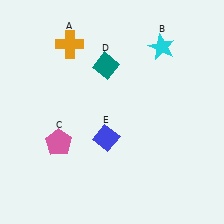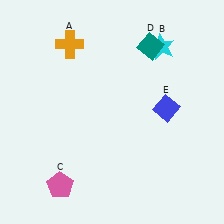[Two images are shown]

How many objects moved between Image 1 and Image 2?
3 objects moved between the two images.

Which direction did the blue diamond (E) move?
The blue diamond (E) moved right.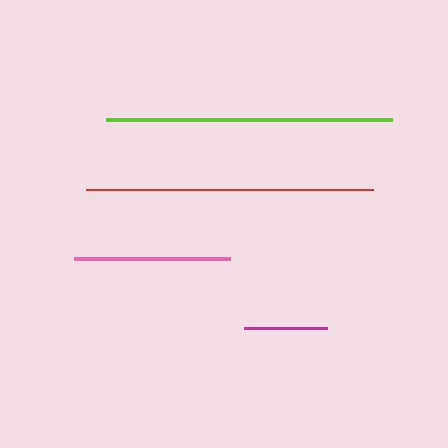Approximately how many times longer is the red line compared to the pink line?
The red line is approximately 1.8 times the length of the pink line.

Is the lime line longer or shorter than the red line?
The red line is longer than the lime line.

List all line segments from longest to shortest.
From longest to shortest: red, lime, pink, magenta.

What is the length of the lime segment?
The lime segment is approximately 286 pixels long.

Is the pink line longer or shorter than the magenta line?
The pink line is longer than the magenta line.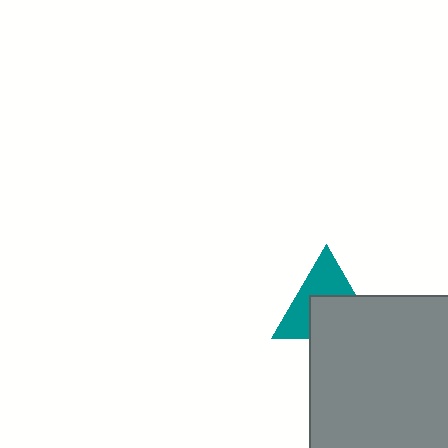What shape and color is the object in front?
The object in front is a gray square.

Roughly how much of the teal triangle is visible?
About half of it is visible (roughly 51%).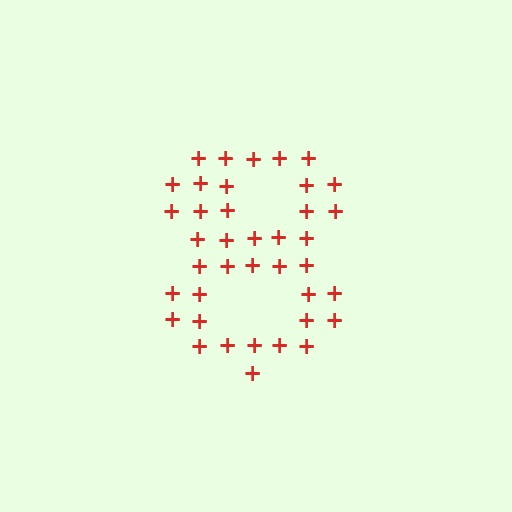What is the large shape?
The large shape is the digit 8.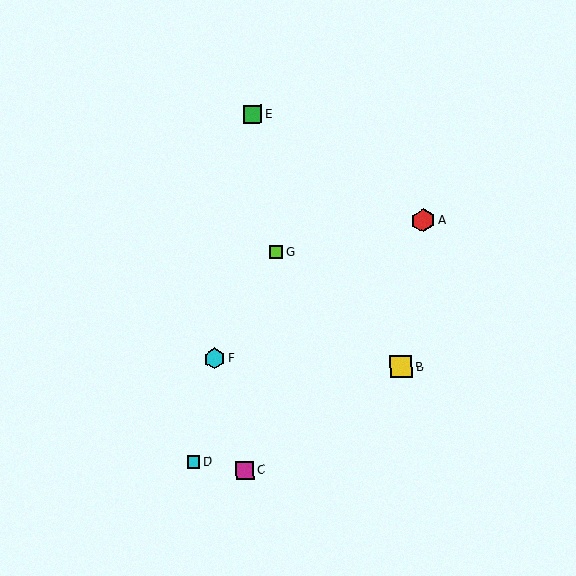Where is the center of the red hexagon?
The center of the red hexagon is at (423, 220).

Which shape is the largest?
The red hexagon (labeled A) is the largest.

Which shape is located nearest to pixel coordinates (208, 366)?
The cyan hexagon (labeled F) at (215, 359) is nearest to that location.